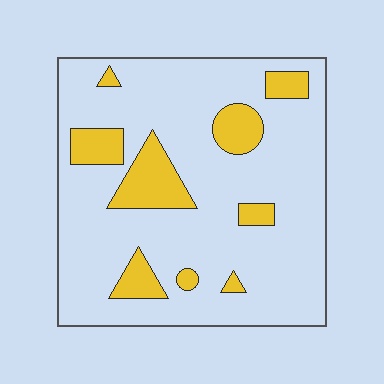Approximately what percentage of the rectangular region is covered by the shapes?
Approximately 15%.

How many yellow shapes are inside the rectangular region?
9.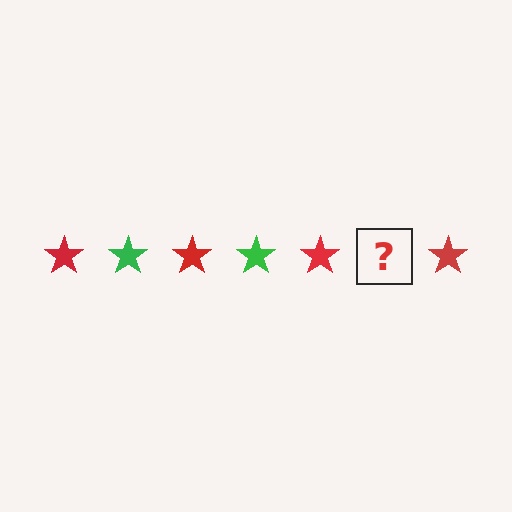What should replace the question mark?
The question mark should be replaced with a green star.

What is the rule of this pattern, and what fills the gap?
The rule is that the pattern cycles through red, green stars. The gap should be filled with a green star.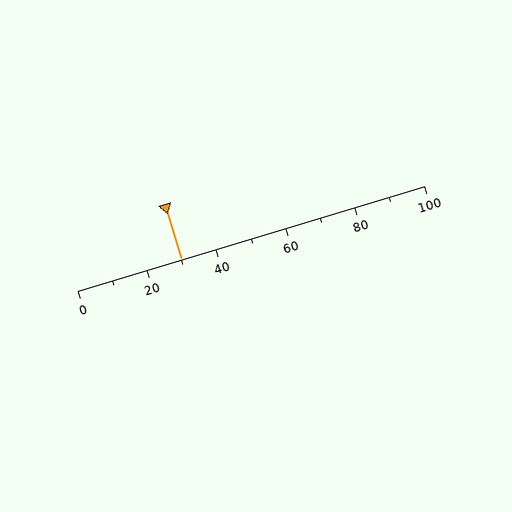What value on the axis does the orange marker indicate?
The marker indicates approximately 30.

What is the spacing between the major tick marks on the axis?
The major ticks are spaced 20 apart.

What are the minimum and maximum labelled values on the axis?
The axis runs from 0 to 100.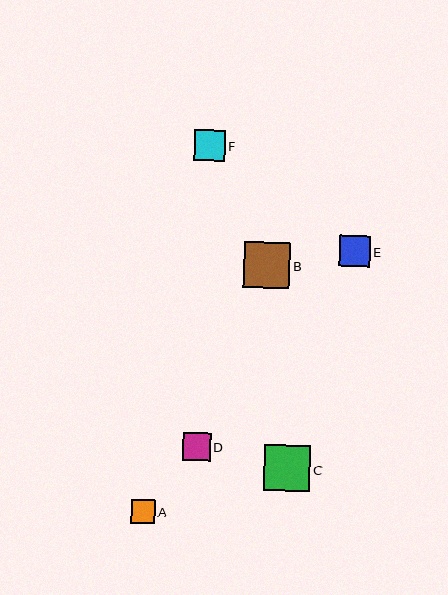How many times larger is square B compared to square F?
Square B is approximately 1.5 times the size of square F.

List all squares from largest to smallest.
From largest to smallest: B, C, F, E, D, A.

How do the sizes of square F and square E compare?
Square F and square E are approximately the same size.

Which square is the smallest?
Square A is the smallest with a size of approximately 24 pixels.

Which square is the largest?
Square B is the largest with a size of approximately 47 pixels.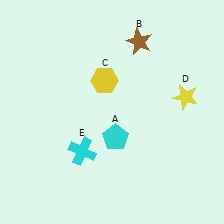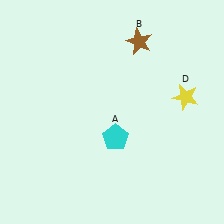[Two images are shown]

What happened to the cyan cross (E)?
The cyan cross (E) was removed in Image 2. It was in the bottom-left area of Image 1.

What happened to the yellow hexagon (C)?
The yellow hexagon (C) was removed in Image 2. It was in the top-left area of Image 1.